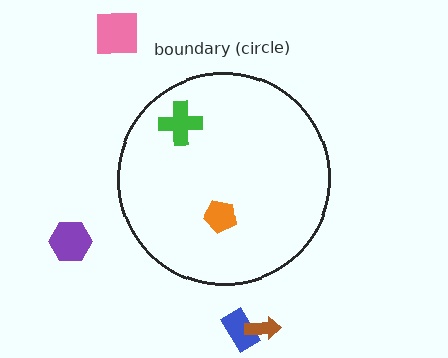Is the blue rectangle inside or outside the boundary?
Outside.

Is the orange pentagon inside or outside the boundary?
Inside.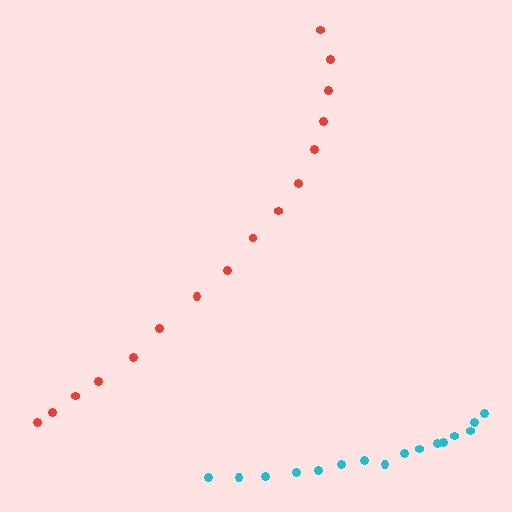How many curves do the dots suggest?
There are 2 distinct paths.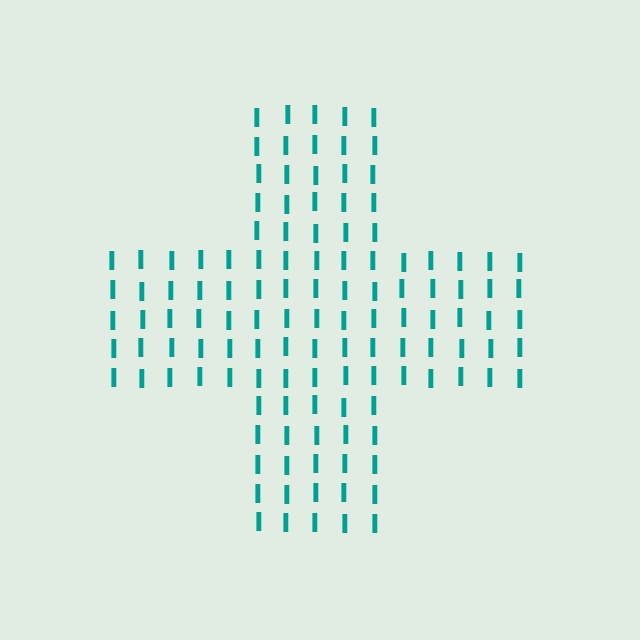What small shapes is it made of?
It is made of small letter I's.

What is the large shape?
The large shape is a cross.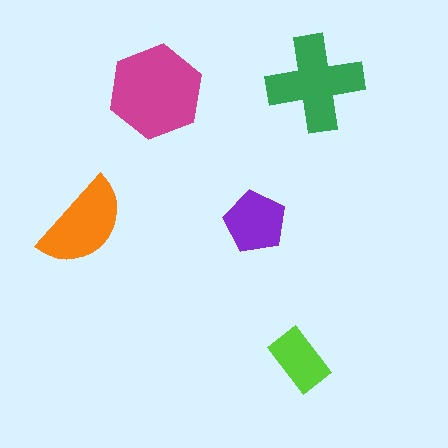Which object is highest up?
The green cross is topmost.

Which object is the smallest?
The lime rectangle.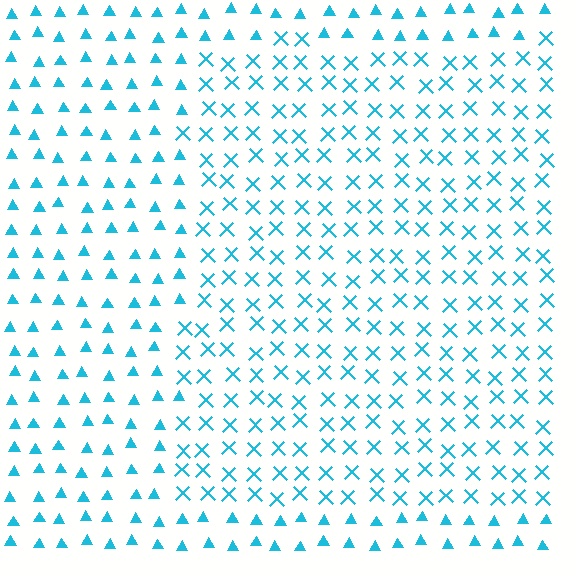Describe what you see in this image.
The image is filled with small cyan elements arranged in a uniform grid. A rectangle-shaped region contains X marks, while the surrounding area contains triangles. The boundary is defined purely by the change in element shape.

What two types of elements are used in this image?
The image uses X marks inside the rectangle region and triangles outside it.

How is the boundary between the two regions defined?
The boundary is defined by a change in element shape: X marks inside vs. triangles outside. All elements share the same color and spacing.